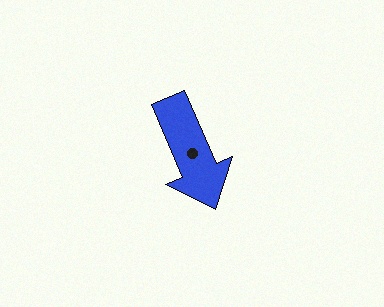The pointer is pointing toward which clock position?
Roughly 5 o'clock.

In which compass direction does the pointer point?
Southeast.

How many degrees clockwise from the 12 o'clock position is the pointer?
Approximately 157 degrees.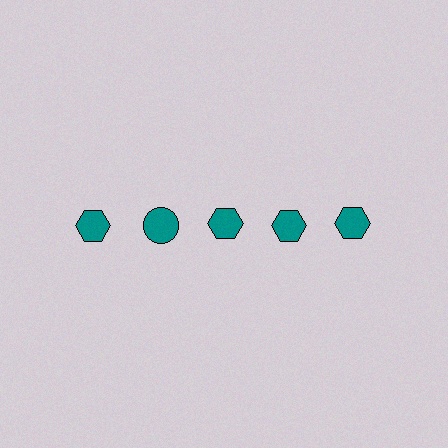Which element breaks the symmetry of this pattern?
The teal circle in the top row, second from left column breaks the symmetry. All other shapes are teal hexagons.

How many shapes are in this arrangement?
There are 5 shapes arranged in a grid pattern.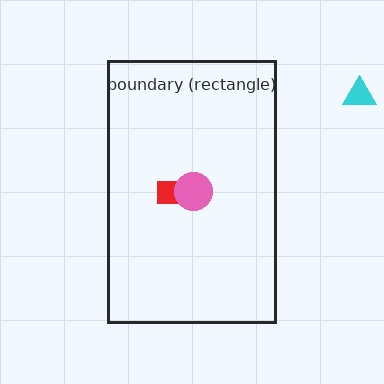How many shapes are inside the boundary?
2 inside, 1 outside.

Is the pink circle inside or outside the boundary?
Inside.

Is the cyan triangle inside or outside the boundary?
Outside.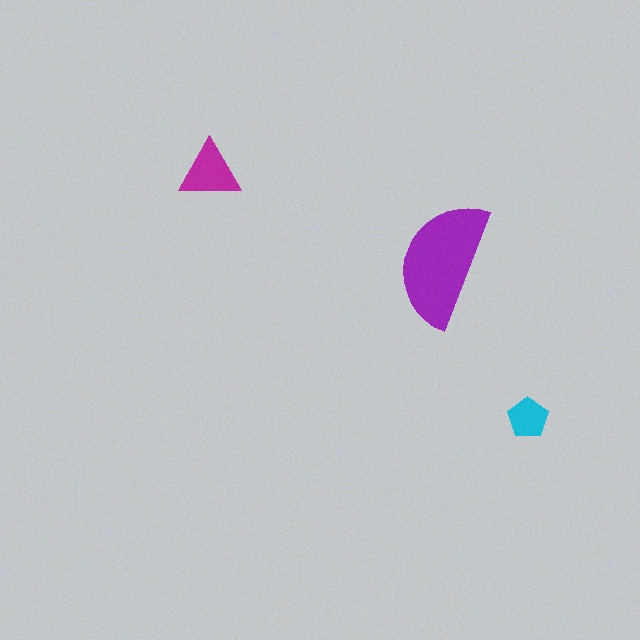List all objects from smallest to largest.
The cyan pentagon, the magenta triangle, the purple semicircle.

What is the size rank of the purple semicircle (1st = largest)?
1st.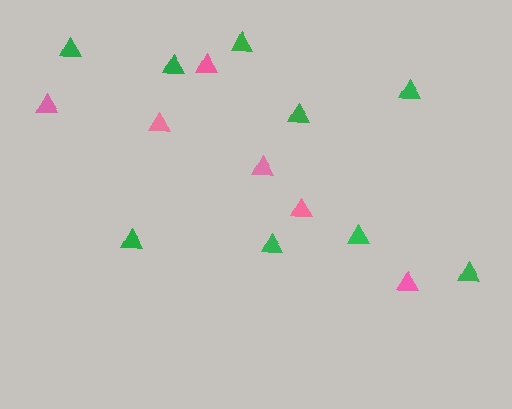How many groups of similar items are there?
There are 2 groups: one group of pink triangles (6) and one group of green triangles (9).